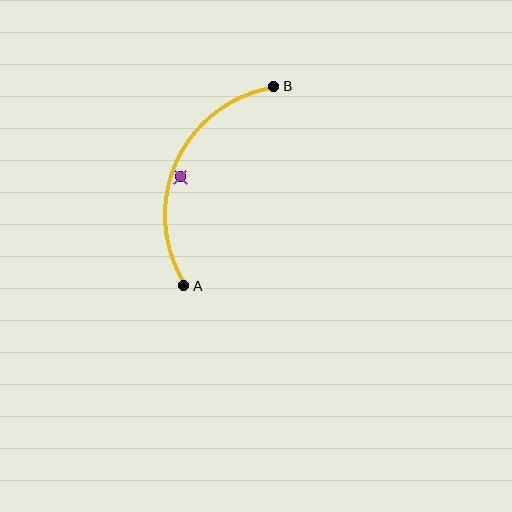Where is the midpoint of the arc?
The arc midpoint is the point on the curve farthest from the straight line joining A and B. It sits to the left of that line.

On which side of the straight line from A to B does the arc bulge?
The arc bulges to the left of the straight line connecting A and B.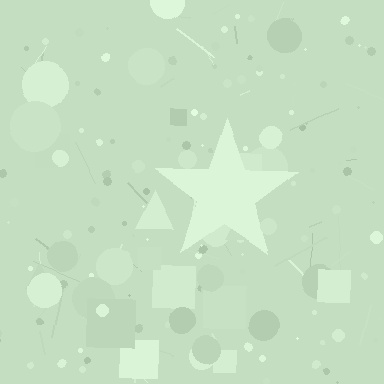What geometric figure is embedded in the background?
A star is embedded in the background.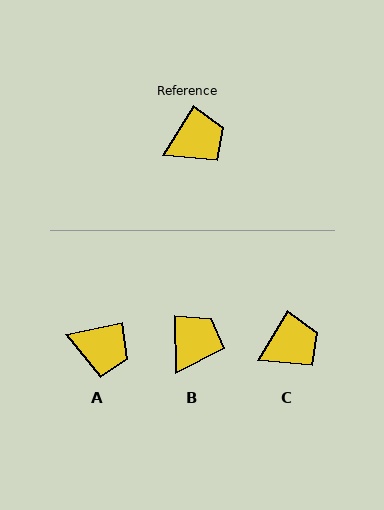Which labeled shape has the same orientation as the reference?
C.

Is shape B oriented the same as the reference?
No, it is off by about 32 degrees.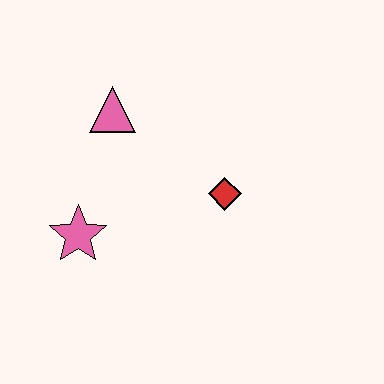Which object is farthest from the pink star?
The red diamond is farthest from the pink star.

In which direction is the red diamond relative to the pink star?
The red diamond is to the right of the pink star.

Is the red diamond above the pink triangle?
No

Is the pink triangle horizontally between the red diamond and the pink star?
Yes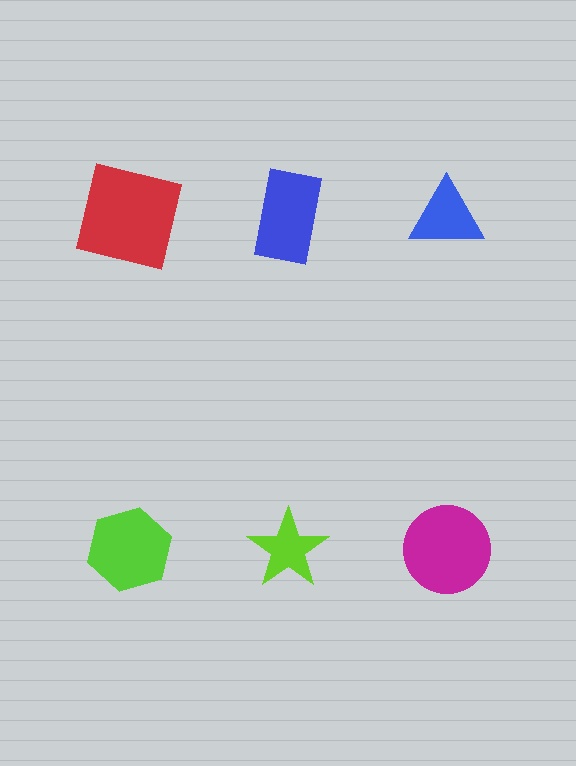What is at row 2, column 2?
A lime star.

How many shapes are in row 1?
3 shapes.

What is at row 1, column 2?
A blue rectangle.